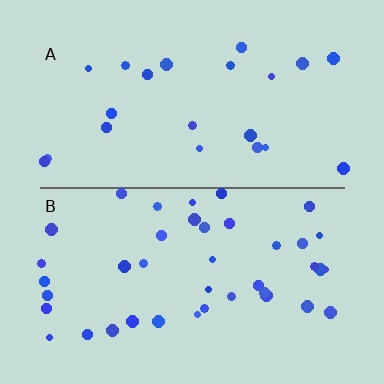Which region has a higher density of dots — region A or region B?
B (the bottom).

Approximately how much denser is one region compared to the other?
Approximately 1.8× — region B over region A.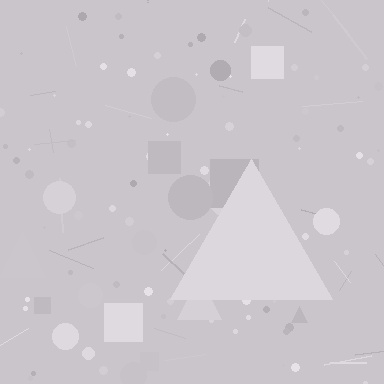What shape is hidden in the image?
A triangle is hidden in the image.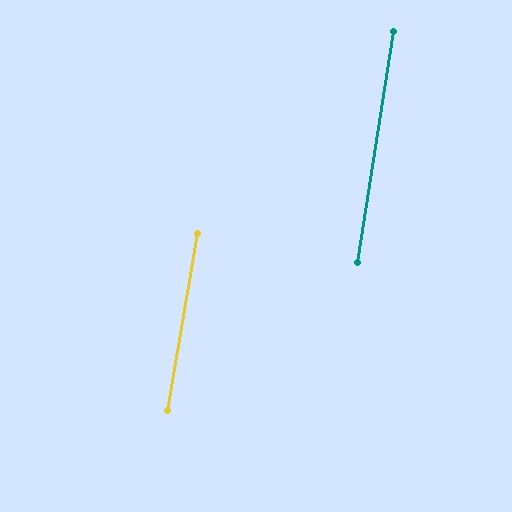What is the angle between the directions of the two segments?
Approximately 1 degree.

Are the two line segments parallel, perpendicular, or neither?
Parallel — their directions differ by only 0.9°.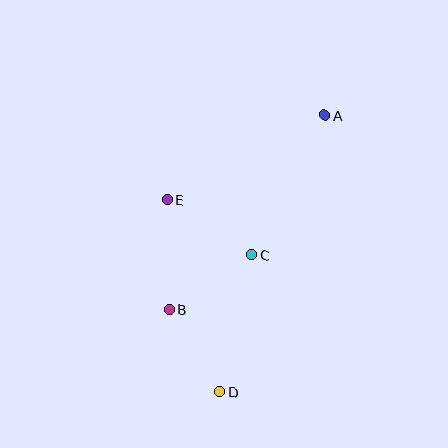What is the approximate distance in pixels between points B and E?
The distance between B and E is approximately 110 pixels.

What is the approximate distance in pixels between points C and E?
The distance between C and E is approximately 101 pixels.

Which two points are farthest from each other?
Points A and D are farthest from each other.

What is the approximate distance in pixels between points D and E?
The distance between D and E is approximately 199 pixels.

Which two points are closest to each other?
Points B and D are closest to each other.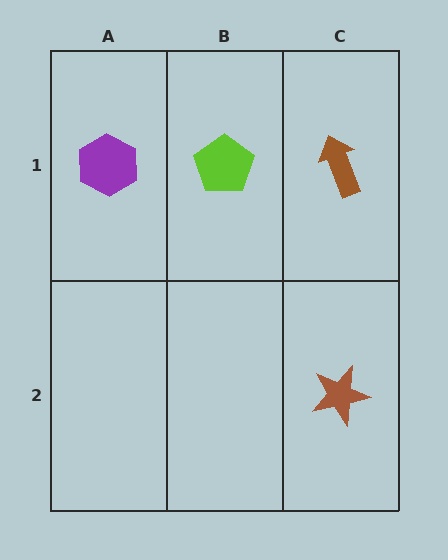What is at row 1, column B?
A lime pentagon.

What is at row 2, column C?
A brown star.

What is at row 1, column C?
A brown arrow.